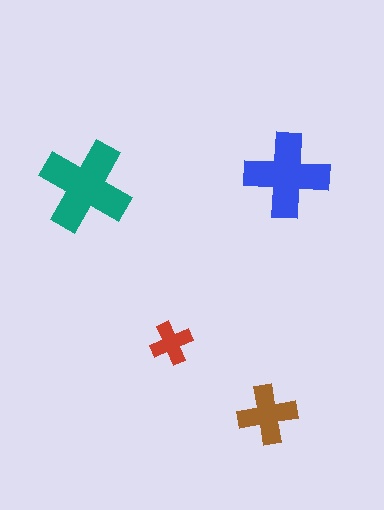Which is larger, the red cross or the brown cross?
The brown one.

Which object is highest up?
The blue cross is topmost.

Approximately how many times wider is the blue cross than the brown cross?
About 1.5 times wider.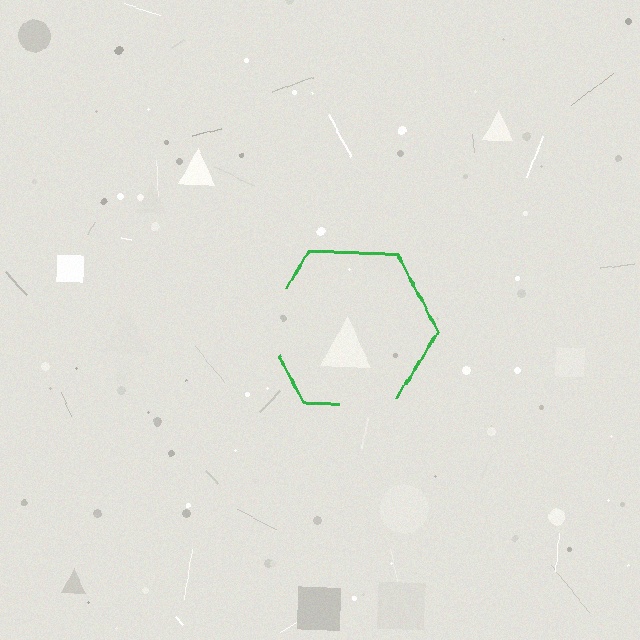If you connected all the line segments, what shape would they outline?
They would outline a hexagon.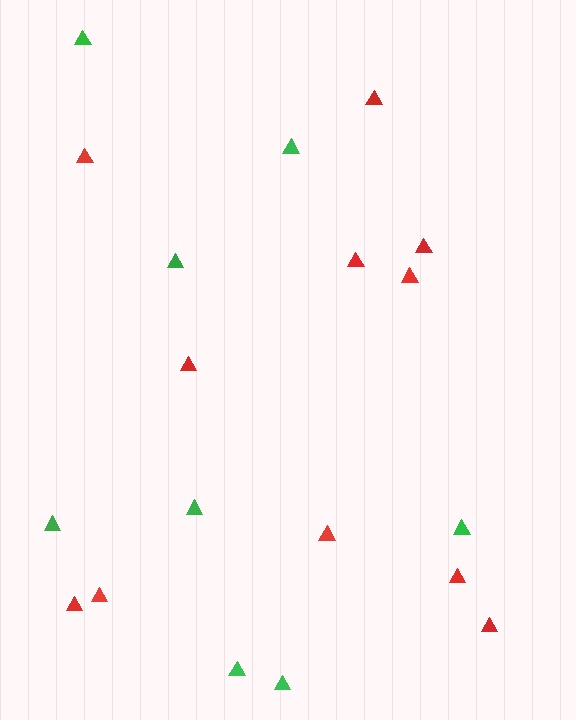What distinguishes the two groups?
There are 2 groups: one group of green triangles (8) and one group of red triangles (11).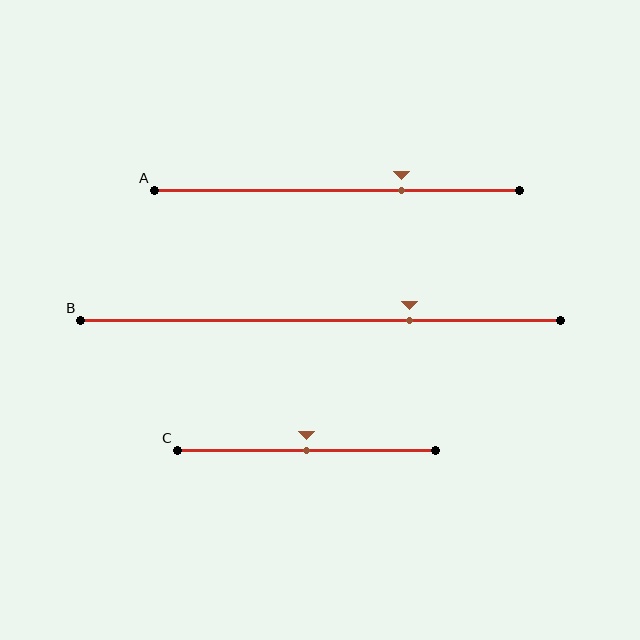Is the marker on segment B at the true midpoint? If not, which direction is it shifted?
No, the marker on segment B is shifted to the right by about 19% of the segment length.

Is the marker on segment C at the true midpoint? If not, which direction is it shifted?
Yes, the marker on segment C is at the true midpoint.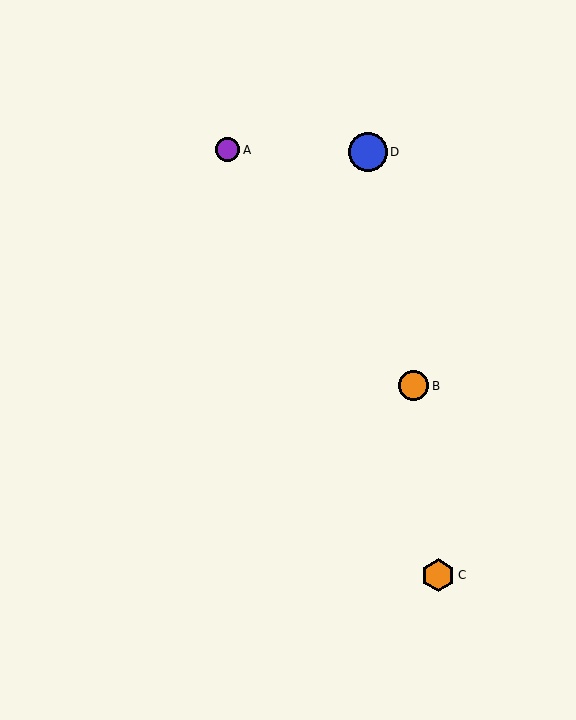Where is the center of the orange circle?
The center of the orange circle is at (414, 386).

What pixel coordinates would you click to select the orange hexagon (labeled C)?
Click at (438, 575) to select the orange hexagon C.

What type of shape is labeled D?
Shape D is a blue circle.